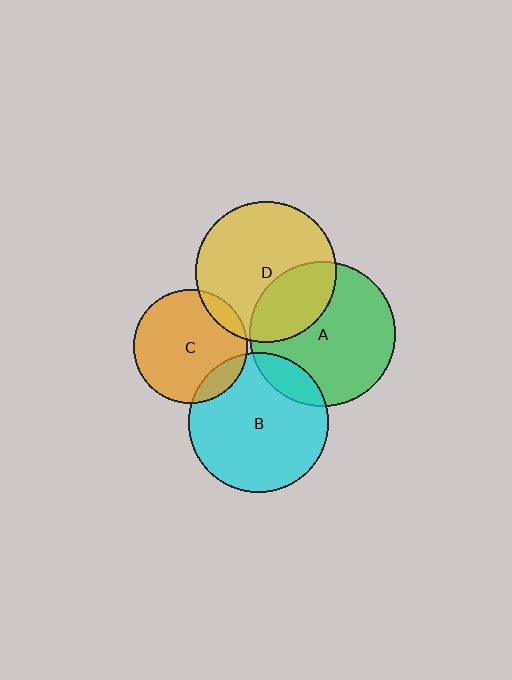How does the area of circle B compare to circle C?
Approximately 1.5 times.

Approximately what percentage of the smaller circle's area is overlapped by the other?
Approximately 30%.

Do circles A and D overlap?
Yes.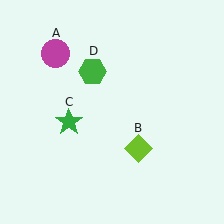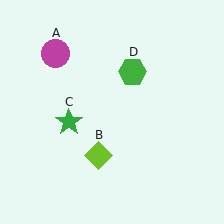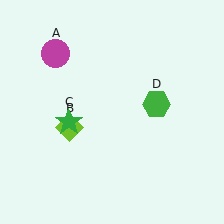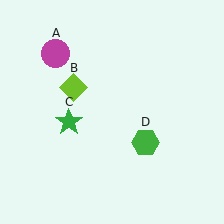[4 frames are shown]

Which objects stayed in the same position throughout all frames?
Magenta circle (object A) and green star (object C) remained stationary.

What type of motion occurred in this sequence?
The lime diamond (object B), green hexagon (object D) rotated clockwise around the center of the scene.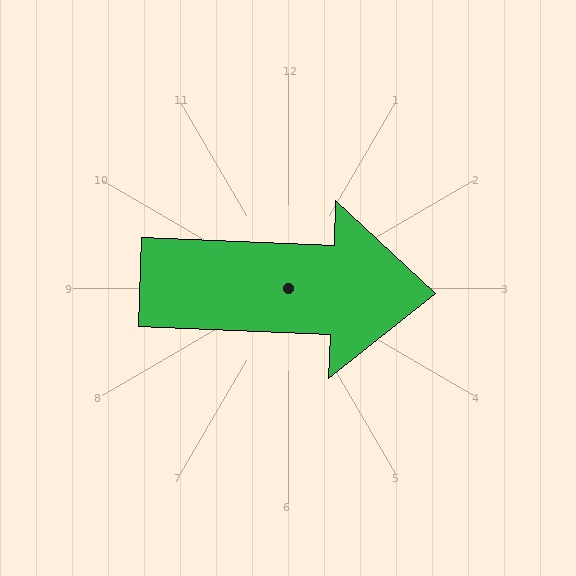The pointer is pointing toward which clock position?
Roughly 3 o'clock.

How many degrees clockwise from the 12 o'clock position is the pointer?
Approximately 92 degrees.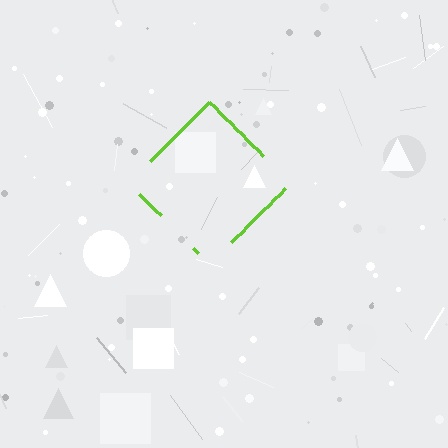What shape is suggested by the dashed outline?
The dashed outline suggests a diamond.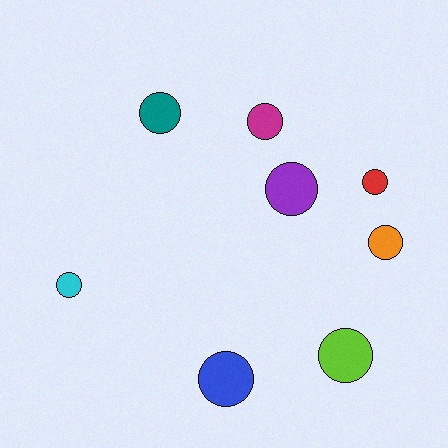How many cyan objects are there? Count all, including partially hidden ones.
There is 1 cyan object.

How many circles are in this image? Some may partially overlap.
There are 8 circles.